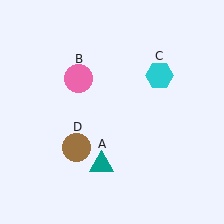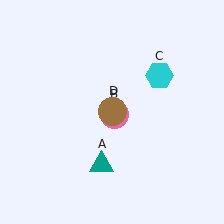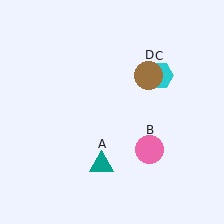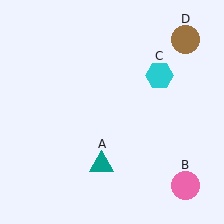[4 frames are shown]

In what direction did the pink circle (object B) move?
The pink circle (object B) moved down and to the right.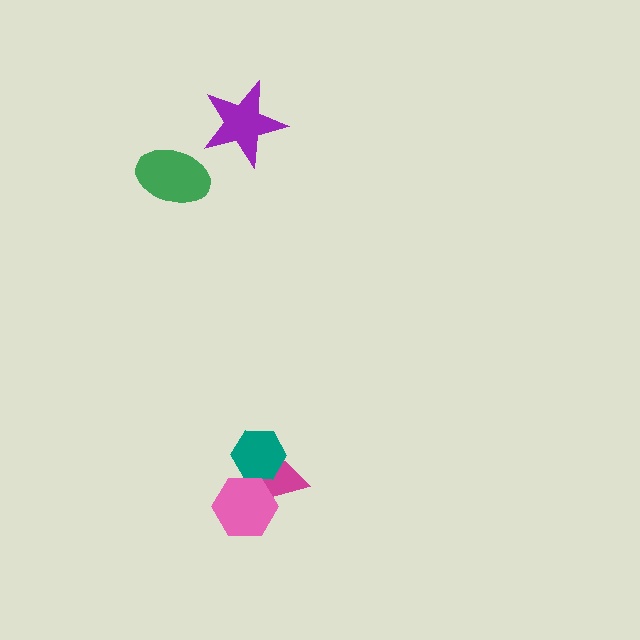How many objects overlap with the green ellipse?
0 objects overlap with the green ellipse.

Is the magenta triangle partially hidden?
Yes, it is partially covered by another shape.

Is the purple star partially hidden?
No, no other shape covers it.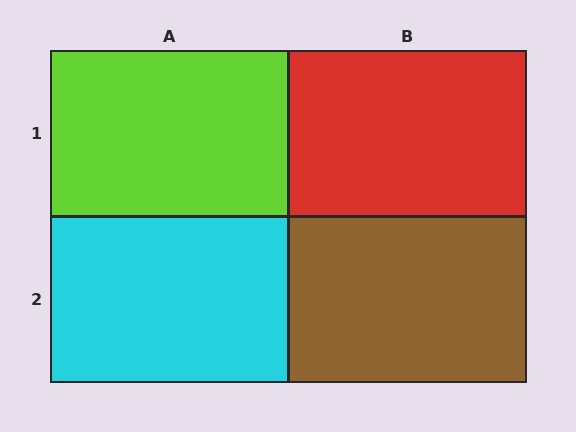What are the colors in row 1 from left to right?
Lime, red.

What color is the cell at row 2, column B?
Brown.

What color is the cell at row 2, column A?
Cyan.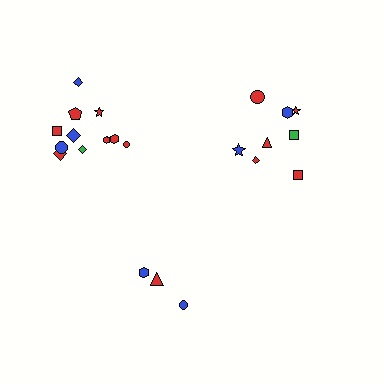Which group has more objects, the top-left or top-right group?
The top-left group.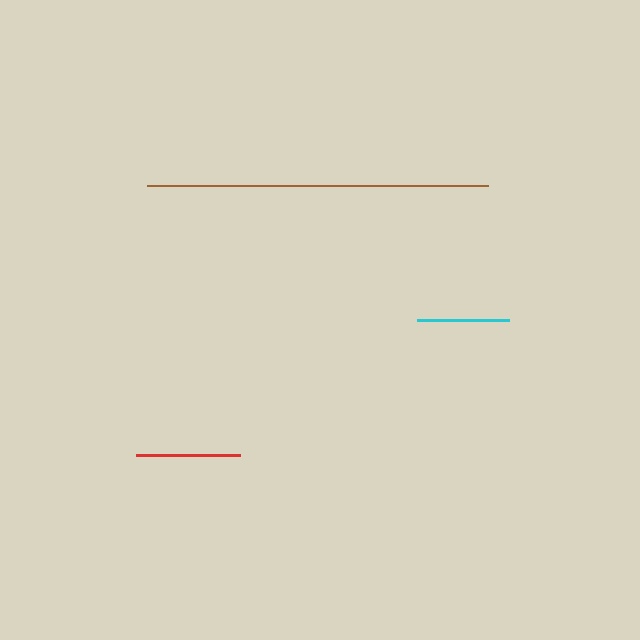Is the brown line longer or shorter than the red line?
The brown line is longer than the red line.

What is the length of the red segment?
The red segment is approximately 103 pixels long.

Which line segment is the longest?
The brown line is the longest at approximately 341 pixels.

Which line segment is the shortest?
The cyan line is the shortest at approximately 92 pixels.